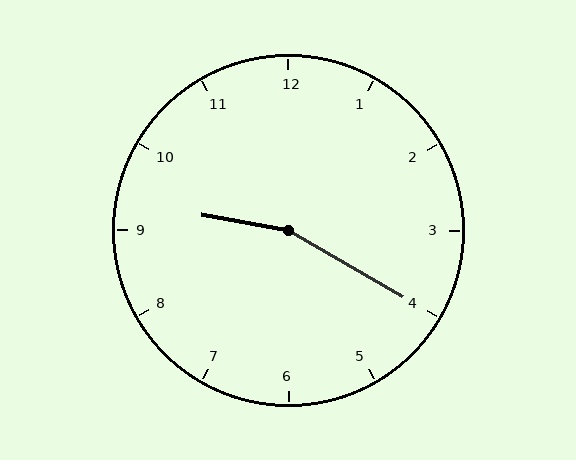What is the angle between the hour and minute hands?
Approximately 160 degrees.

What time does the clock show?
9:20.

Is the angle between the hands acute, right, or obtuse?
It is obtuse.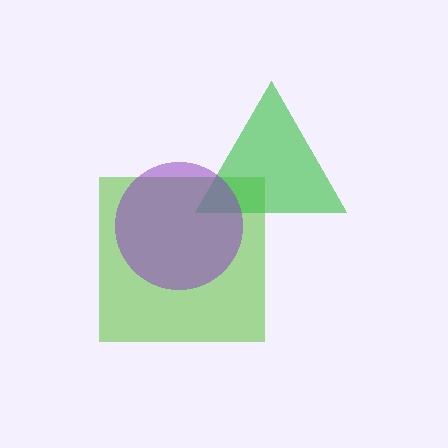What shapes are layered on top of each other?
The layered shapes are: a lime square, a green triangle, a purple circle.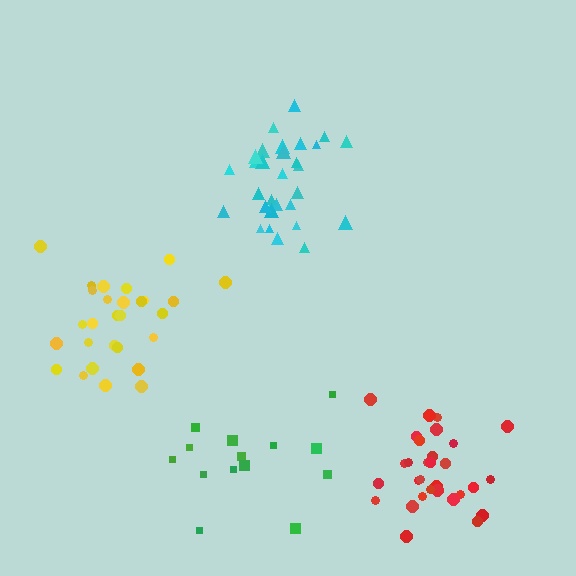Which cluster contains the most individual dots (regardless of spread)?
Cyan (33).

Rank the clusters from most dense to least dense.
cyan, red, yellow, green.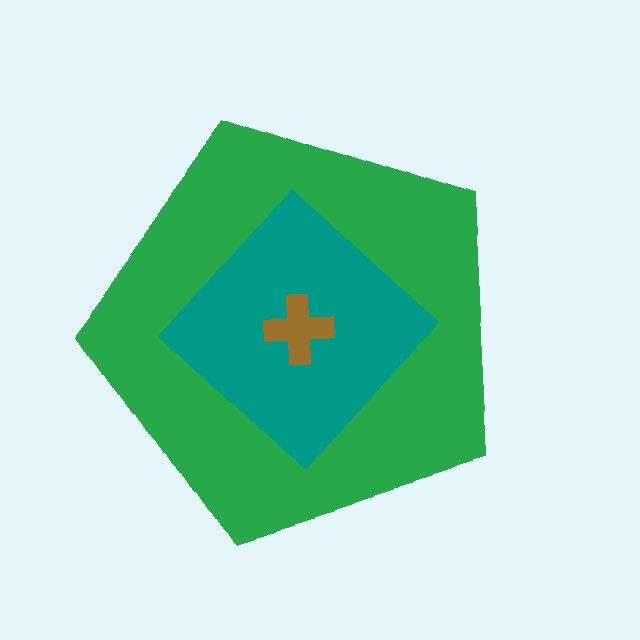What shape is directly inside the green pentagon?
The teal diamond.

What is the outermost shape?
The green pentagon.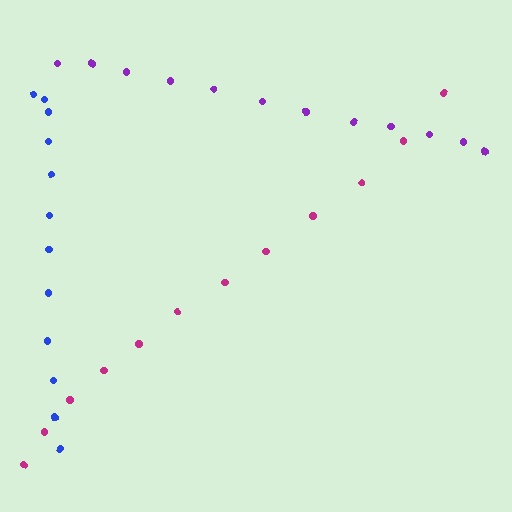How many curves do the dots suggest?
There are 3 distinct paths.